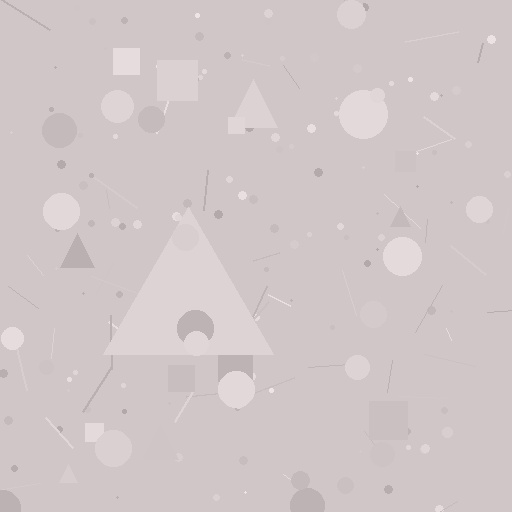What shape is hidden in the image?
A triangle is hidden in the image.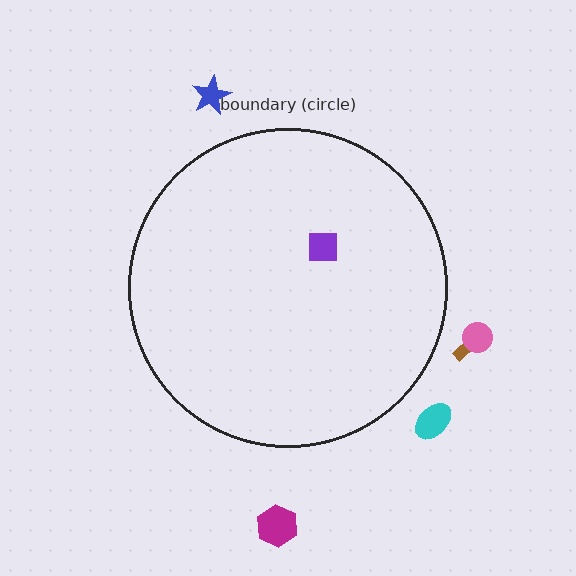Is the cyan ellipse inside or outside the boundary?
Outside.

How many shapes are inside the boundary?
1 inside, 5 outside.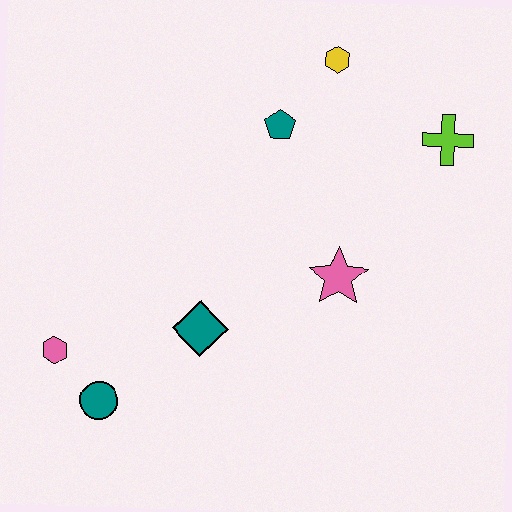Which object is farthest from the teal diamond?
The lime cross is farthest from the teal diamond.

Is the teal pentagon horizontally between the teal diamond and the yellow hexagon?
Yes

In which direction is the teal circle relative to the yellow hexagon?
The teal circle is below the yellow hexagon.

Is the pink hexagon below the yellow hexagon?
Yes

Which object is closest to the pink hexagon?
The teal circle is closest to the pink hexagon.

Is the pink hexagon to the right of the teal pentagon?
No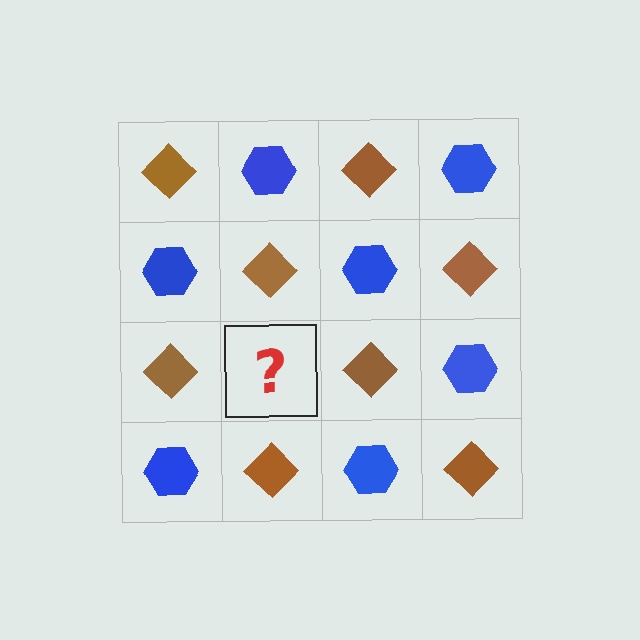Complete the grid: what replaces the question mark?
The question mark should be replaced with a blue hexagon.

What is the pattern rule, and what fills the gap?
The rule is that it alternates brown diamond and blue hexagon in a checkerboard pattern. The gap should be filled with a blue hexagon.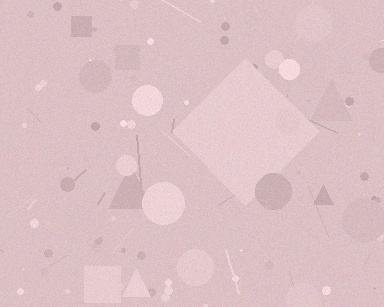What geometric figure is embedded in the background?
A diamond is embedded in the background.